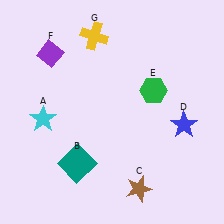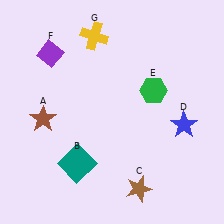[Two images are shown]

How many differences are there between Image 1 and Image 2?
There is 1 difference between the two images.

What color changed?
The star (A) changed from cyan in Image 1 to brown in Image 2.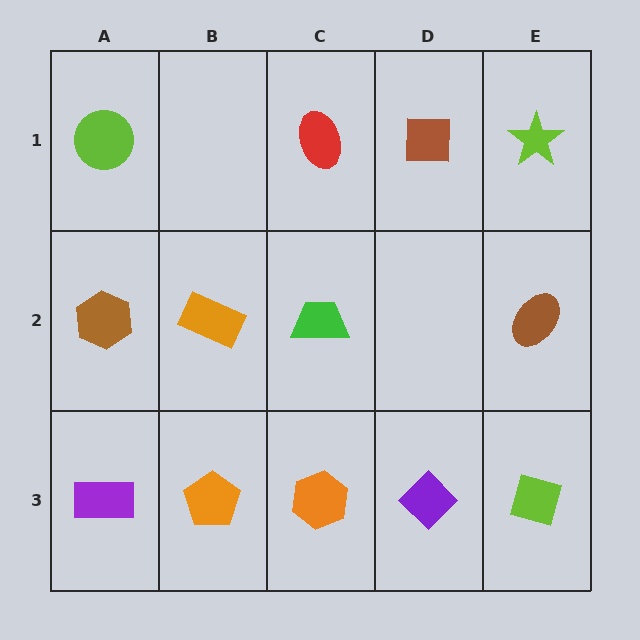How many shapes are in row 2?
4 shapes.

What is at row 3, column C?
An orange hexagon.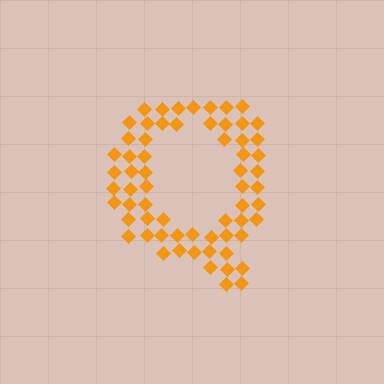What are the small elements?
The small elements are diamonds.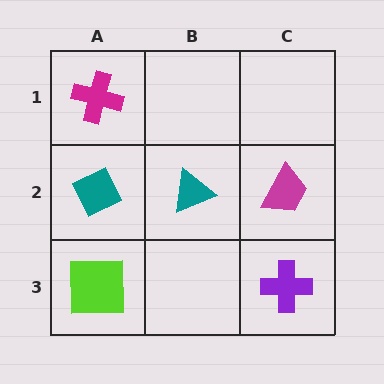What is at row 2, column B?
A teal triangle.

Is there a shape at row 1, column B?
No, that cell is empty.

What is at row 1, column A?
A magenta cross.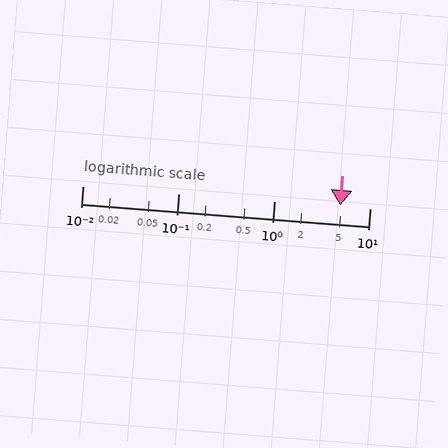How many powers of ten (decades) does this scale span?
The scale spans 3 decades, from 0.01 to 10.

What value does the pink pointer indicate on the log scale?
The pointer indicates approximately 4.9.